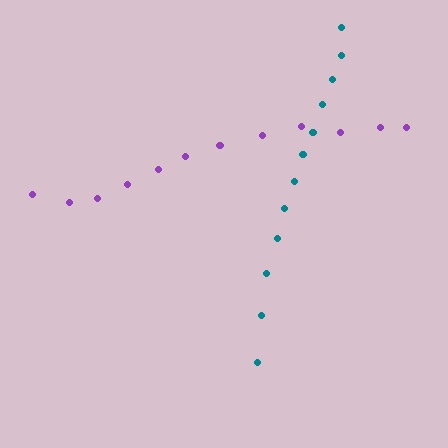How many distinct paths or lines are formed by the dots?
There are 2 distinct paths.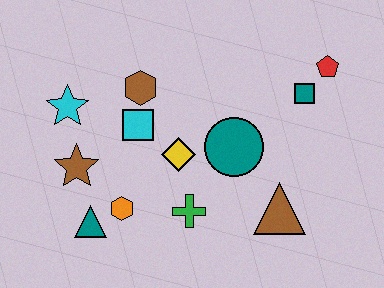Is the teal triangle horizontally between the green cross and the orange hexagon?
No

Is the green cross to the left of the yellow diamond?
No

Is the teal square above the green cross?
Yes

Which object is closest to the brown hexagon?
The cyan square is closest to the brown hexagon.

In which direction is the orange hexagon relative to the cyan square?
The orange hexagon is below the cyan square.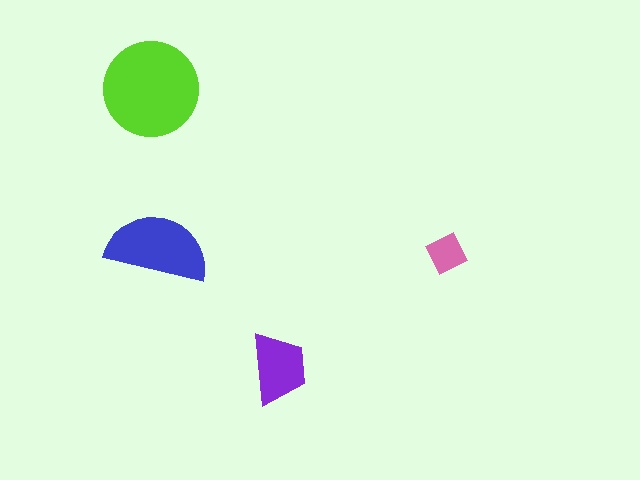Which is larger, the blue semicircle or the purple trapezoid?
The blue semicircle.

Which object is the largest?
The lime circle.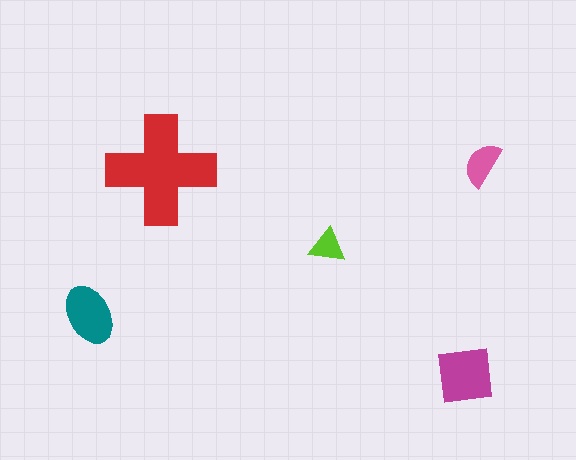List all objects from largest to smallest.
The red cross, the magenta square, the teal ellipse, the pink semicircle, the lime triangle.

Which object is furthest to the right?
The pink semicircle is rightmost.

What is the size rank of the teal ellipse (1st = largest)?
3rd.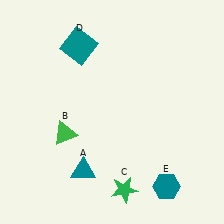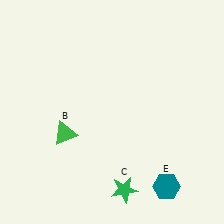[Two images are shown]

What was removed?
The teal triangle (A), the teal square (D) were removed in Image 2.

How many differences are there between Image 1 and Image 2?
There are 2 differences between the two images.